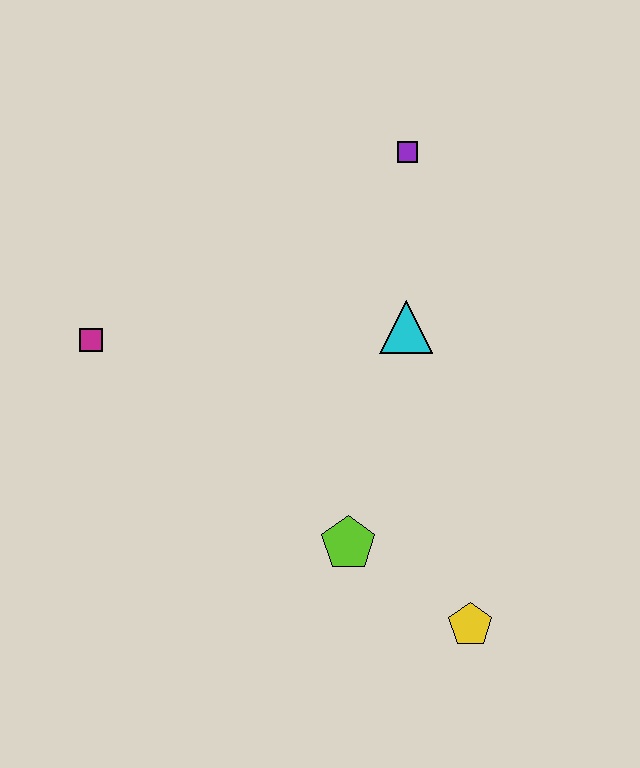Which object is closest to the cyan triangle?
The purple square is closest to the cyan triangle.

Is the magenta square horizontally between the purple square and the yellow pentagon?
No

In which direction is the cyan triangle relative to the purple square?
The cyan triangle is below the purple square.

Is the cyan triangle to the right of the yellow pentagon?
No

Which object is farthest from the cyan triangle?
The magenta square is farthest from the cyan triangle.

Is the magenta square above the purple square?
No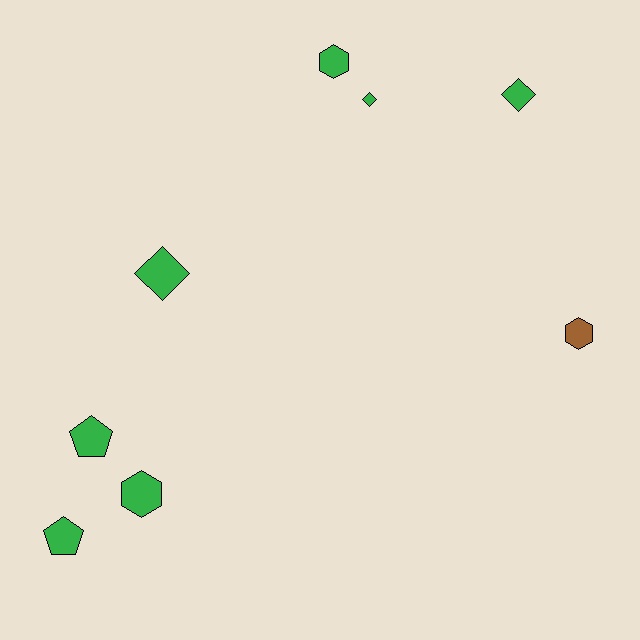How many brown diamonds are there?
There are no brown diamonds.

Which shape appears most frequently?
Diamond, with 3 objects.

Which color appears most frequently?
Green, with 7 objects.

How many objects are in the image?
There are 8 objects.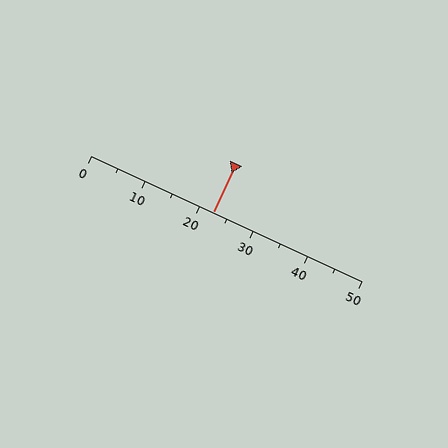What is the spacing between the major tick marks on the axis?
The major ticks are spaced 10 apart.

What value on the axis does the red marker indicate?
The marker indicates approximately 22.5.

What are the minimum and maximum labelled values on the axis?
The axis runs from 0 to 50.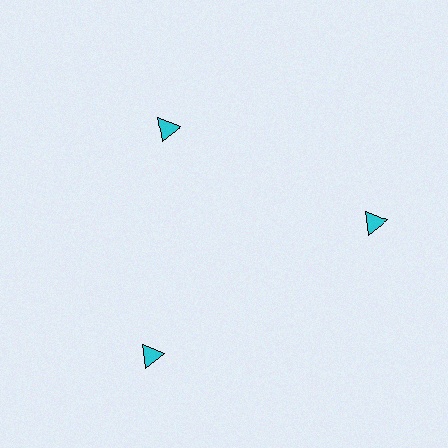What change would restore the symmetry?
The symmetry would be restored by moving it outward, back onto the ring so that all 3 triangles sit at equal angles and equal distance from the center.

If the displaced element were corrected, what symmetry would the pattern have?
It would have 3-fold rotational symmetry — the pattern would map onto itself every 120 degrees.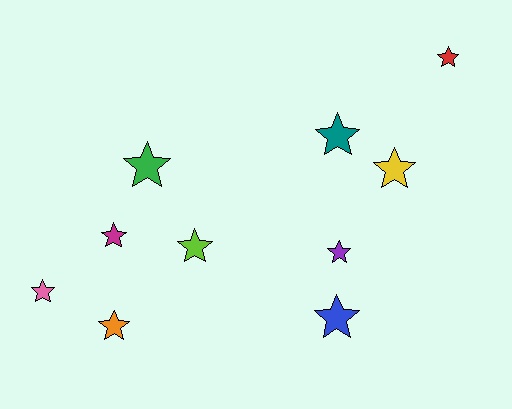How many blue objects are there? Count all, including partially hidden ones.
There is 1 blue object.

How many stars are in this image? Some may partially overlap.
There are 10 stars.